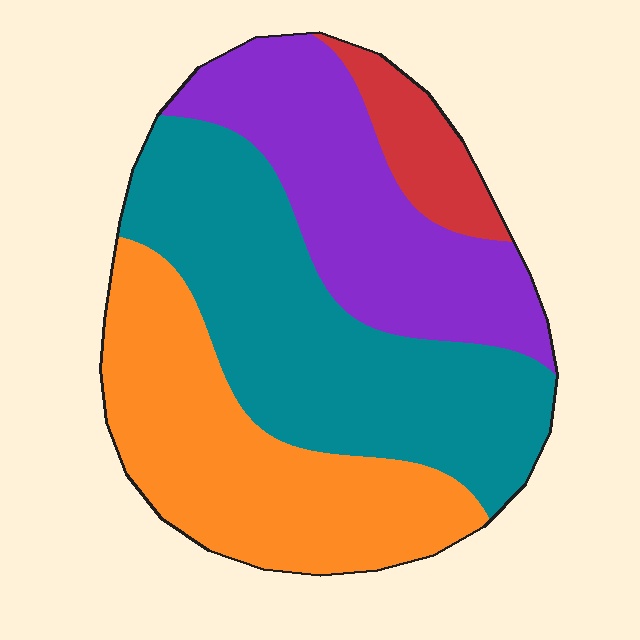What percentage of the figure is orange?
Orange covers about 30% of the figure.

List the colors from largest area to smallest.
From largest to smallest: teal, orange, purple, red.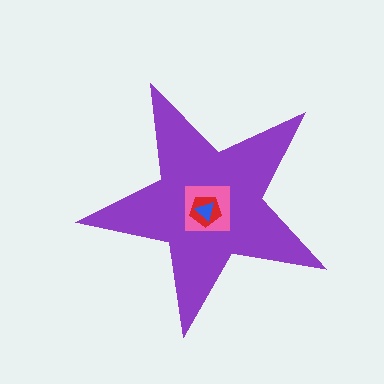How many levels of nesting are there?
4.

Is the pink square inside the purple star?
Yes.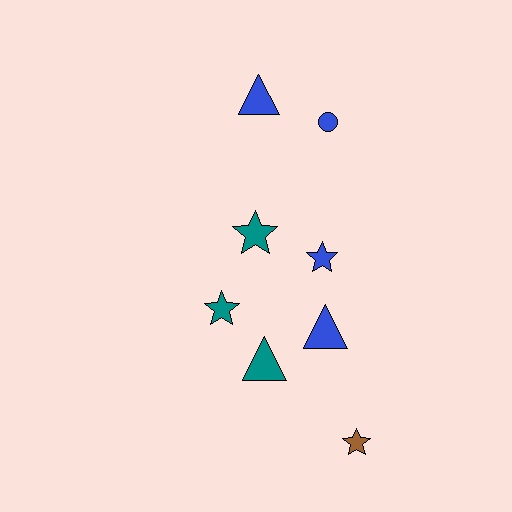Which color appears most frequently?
Blue, with 4 objects.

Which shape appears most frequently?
Star, with 4 objects.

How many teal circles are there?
There are no teal circles.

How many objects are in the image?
There are 8 objects.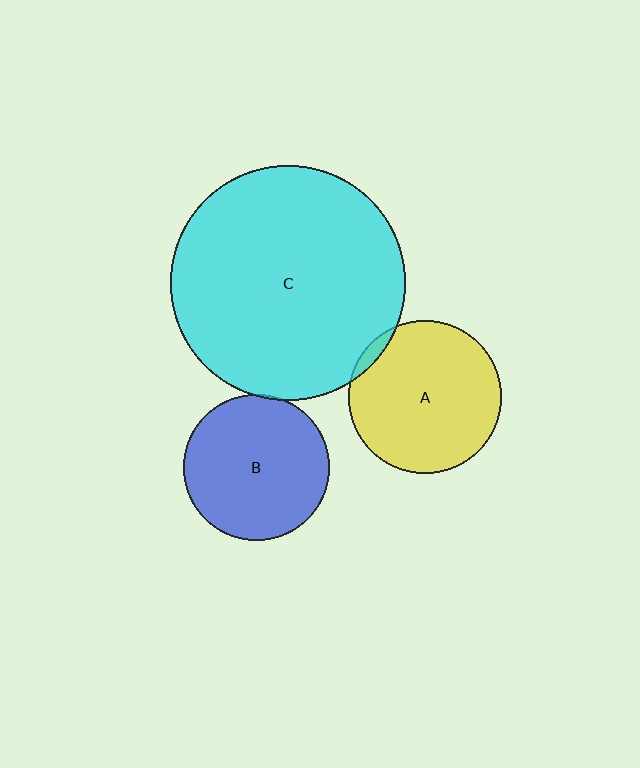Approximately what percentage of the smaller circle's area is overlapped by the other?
Approximately 5%.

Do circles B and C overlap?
Yes.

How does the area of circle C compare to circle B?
Approximately 2.6 times.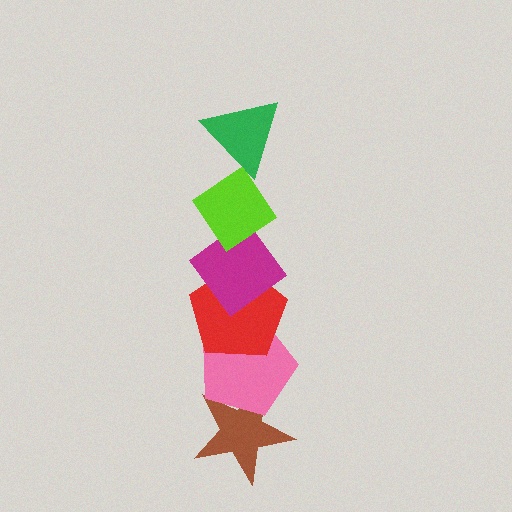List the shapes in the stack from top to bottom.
From top to bottom: the green triangle, the lime diamond, the magenta diamond, the red pentagon, the pink pentagon, the brown star.